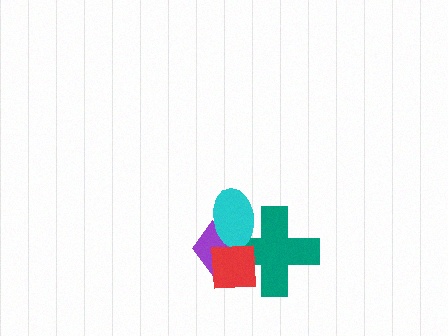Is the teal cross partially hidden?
Yes, it is partially covered by another shape.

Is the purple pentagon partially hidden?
Yes, it is partially covered by another shape.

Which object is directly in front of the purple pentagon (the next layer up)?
The teal cross is directly in front of the purple pentagon.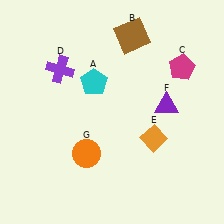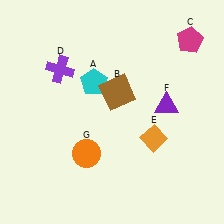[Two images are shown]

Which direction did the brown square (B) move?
The brown square (B) moved down.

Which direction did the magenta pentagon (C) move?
The magenta pentagon (C) moved up.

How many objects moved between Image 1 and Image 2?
2 objects moved between the two images.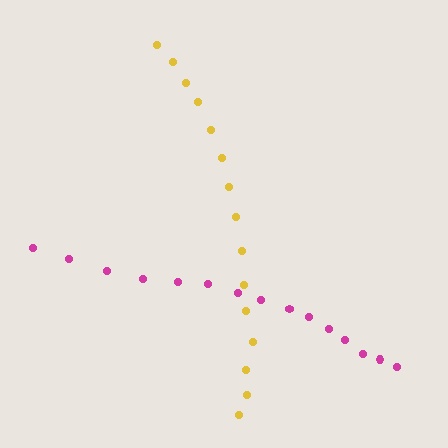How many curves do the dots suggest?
There are 2 distinct paths.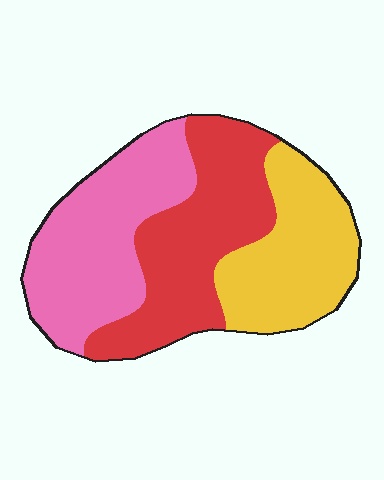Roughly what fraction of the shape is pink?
Pink takes up between a quarter and a half of the shape.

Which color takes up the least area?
Yellow, at roughly 30%.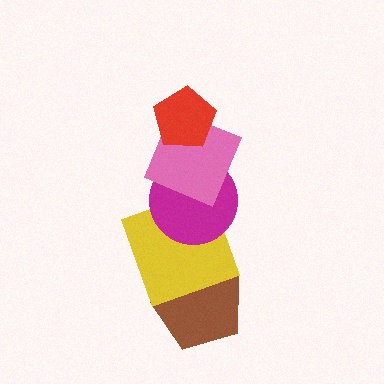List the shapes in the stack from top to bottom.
From top to bottom: the red pentagon, the pink square, the magenta circle, the yellow square, the brown pentagon.